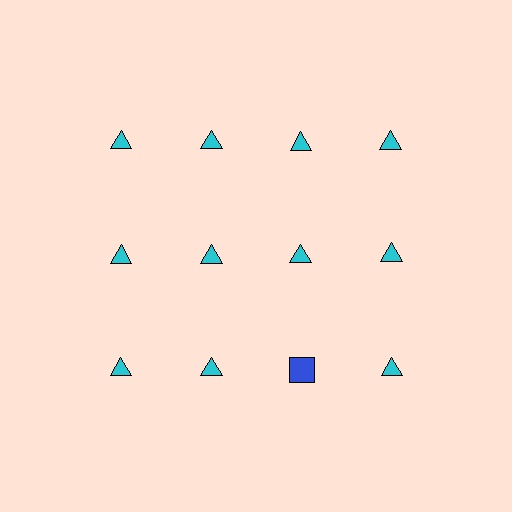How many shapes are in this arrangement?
There are 12 shapes arranged in a grid pattern.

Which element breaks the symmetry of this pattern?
The blue square in the third row, center column breaks the symmetry. All other shapes are cyan triangles.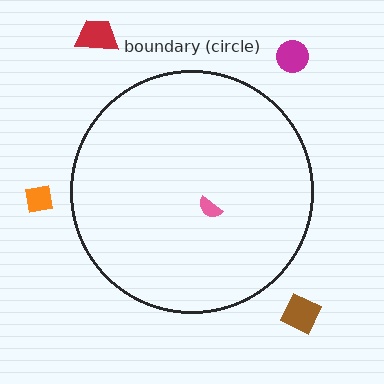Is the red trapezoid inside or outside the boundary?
Outside.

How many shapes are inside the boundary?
1 inside, 4 outside.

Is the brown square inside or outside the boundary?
Outside.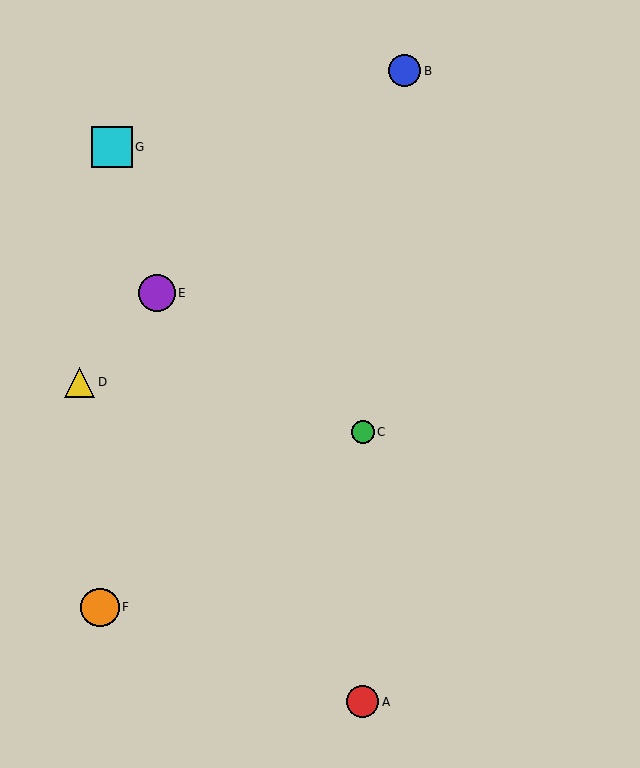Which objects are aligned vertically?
Objects A, C are aligned vertically.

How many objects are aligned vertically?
2 objects (A, C) are aligned vertically.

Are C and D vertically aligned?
No, C is at x≈363 and D is at x≈80.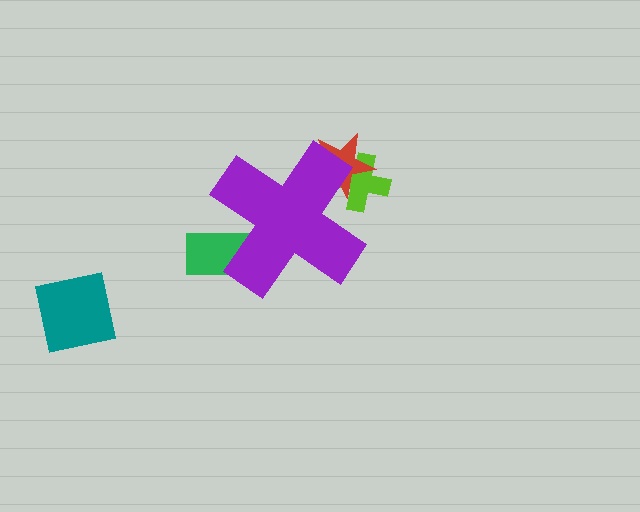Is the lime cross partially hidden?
Yes, the lime cross is partially hidden behind the purple cross.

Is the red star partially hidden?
Yes, the red star is partially hidden behind the purple cross.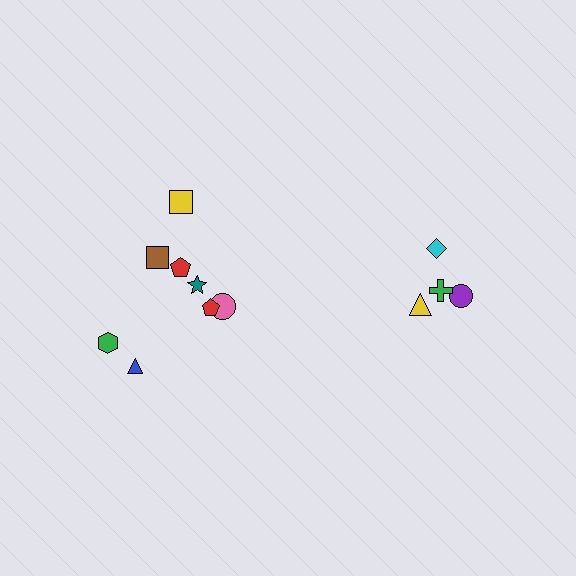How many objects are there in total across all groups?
There are 12 objects.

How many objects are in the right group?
There are 4 objects.